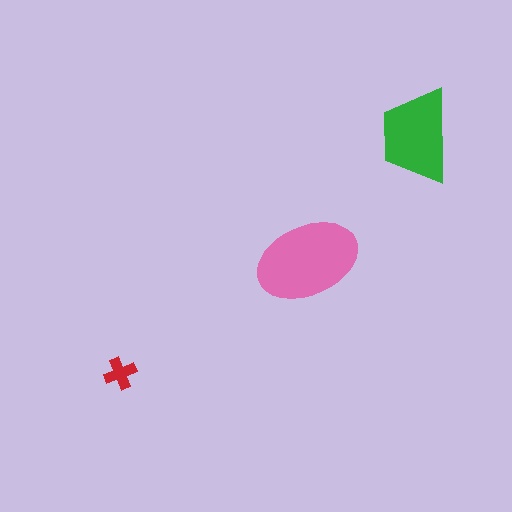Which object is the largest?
The pink ellipse.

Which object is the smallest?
The red cross.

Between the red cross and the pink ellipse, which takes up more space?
The pink ellipse.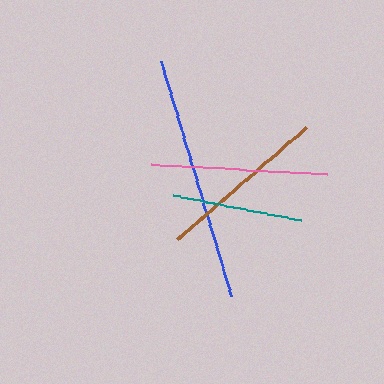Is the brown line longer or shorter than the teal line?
The brown line is longer than the teal line.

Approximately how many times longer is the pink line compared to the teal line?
The pink line is approximately 1.4 times the length of the teal line.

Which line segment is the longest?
The blue line is the longest at approximately 245 pixels.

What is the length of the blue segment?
The blue segment is approximately 245 pixels long.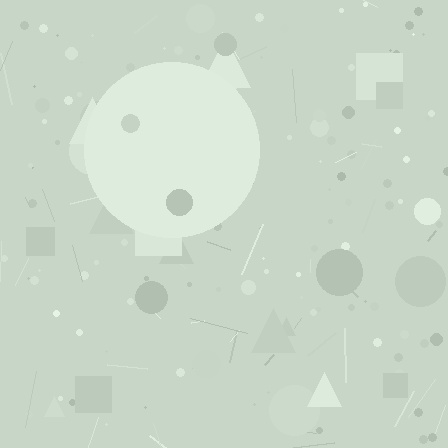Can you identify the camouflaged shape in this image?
The camouflaged shape is a circle.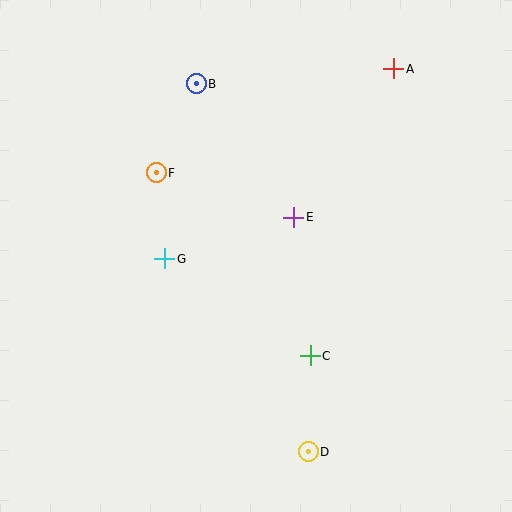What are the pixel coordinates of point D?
Point D is at (308, 452).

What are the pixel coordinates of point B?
Point B is at (196, 84).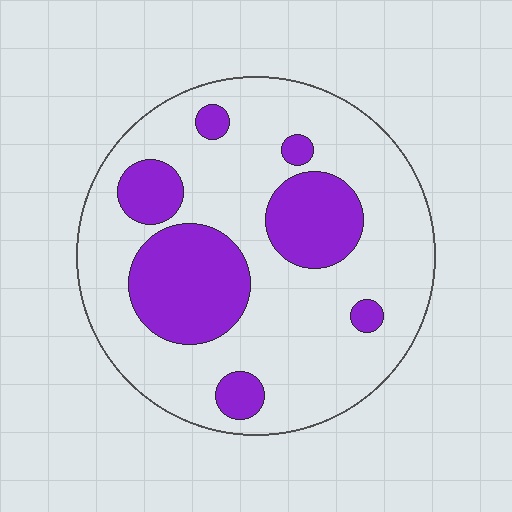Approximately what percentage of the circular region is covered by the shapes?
Approximately 25%.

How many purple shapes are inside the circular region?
7.